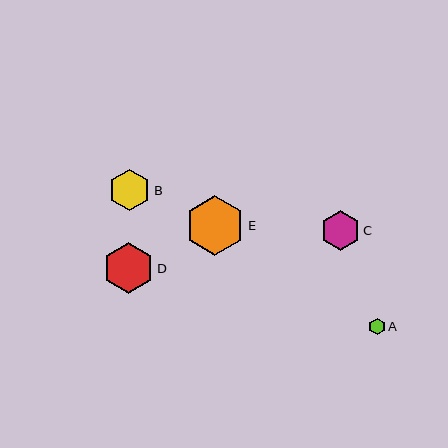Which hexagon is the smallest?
Hexagon A is the smallest with a size of approximately 16 pixels.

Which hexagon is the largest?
Hexagon E is the largest with a size of approximately 60 pixels.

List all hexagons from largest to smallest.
From largest to smallest: E, D, B, C, A.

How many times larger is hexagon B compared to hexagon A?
Hexagon B is approximately 2.6 times the size of hexagon A.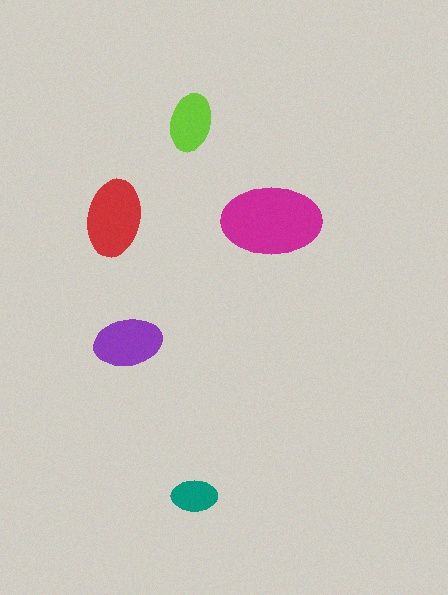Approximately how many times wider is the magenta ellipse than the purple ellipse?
About 1.5 times wider.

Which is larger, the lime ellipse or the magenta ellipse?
The magenta one.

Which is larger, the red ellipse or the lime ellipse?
The red one.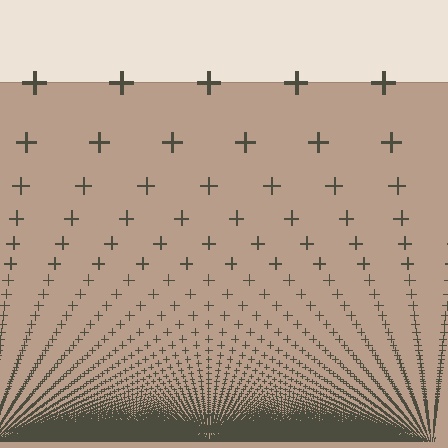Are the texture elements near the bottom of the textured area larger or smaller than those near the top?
Smaller. The gradient is inverted — elements near the bottom are smaller and denser.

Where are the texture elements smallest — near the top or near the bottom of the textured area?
Near the bottom.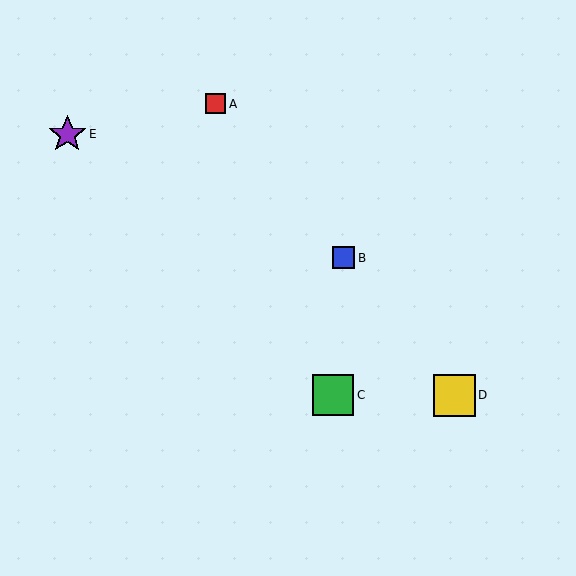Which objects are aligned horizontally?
Objects C, D are aligned horizontally.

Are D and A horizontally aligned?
No, D is at y≈395 and A is at y≈104.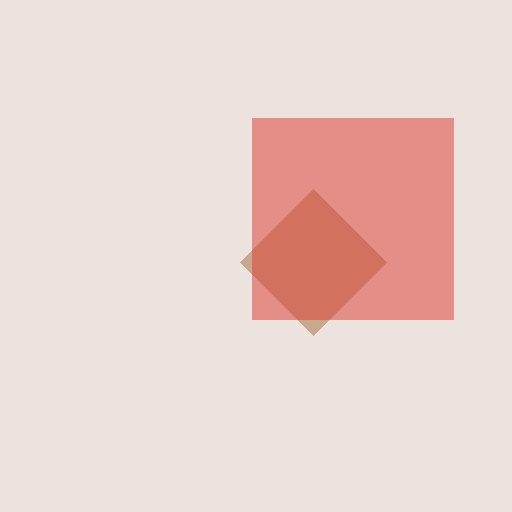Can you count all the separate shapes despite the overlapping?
Yes, there are 2 separate shapes.